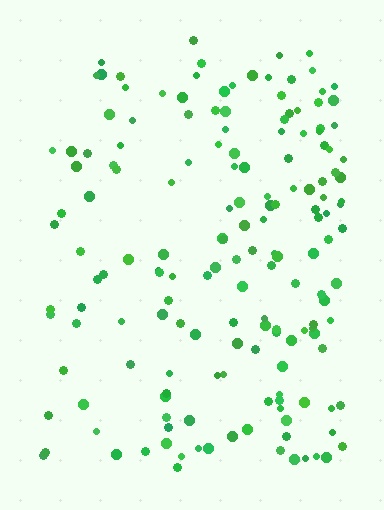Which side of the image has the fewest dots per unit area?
The left.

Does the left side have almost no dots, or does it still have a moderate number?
Still a moderate number, just noticeably fewer than the right.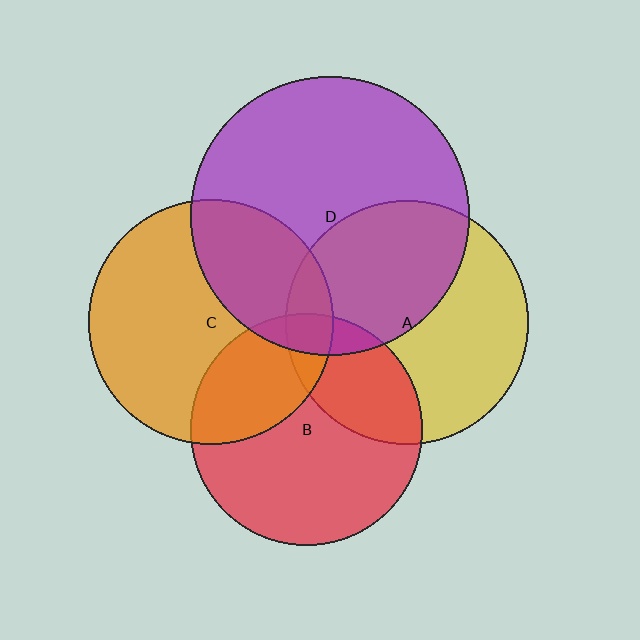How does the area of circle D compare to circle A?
Approximately 1.3 times.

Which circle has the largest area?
Circle D (purple).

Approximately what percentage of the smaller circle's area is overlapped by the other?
Approximately 10%.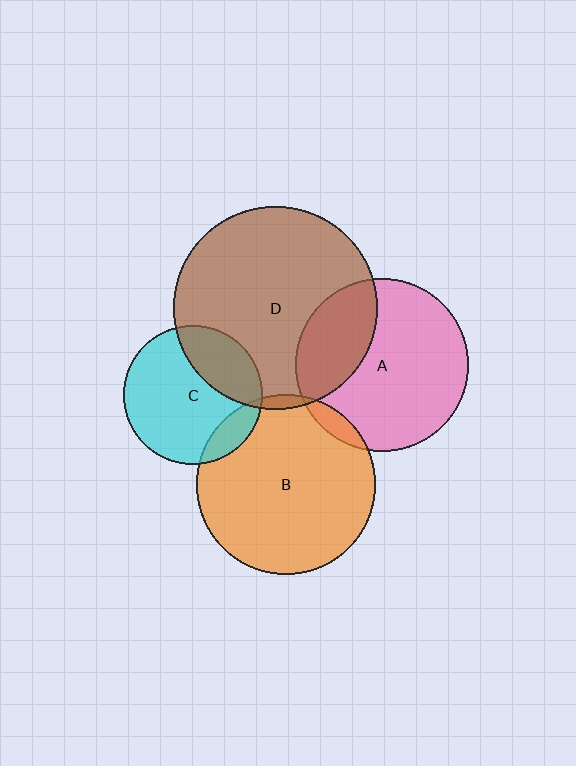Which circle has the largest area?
Circle D (brown).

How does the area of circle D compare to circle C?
Approximately 2.1 times.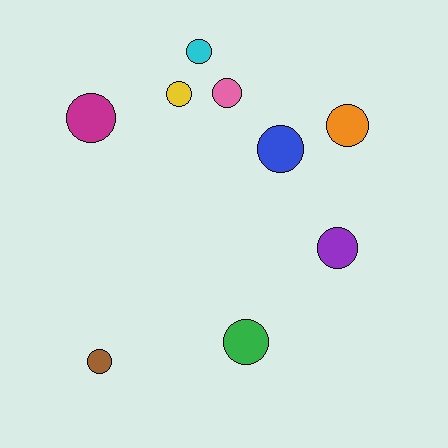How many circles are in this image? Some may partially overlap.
There are 9 circles.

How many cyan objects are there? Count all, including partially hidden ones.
There is 1 cyan object.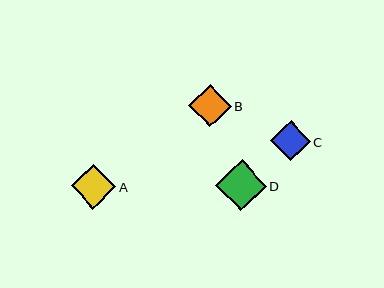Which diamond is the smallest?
Diamond C is the smallest with a size of approximately 40 pixels.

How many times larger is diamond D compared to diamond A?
Diamond D is approximately 1.1 times the size of diamond A.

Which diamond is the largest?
Diamond D is the largest with a size of approximately 51 pixels.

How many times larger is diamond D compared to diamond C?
Diamond D is approximately 1.3 times the size of diamond C.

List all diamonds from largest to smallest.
From largest to smallest: D, A, B, C.